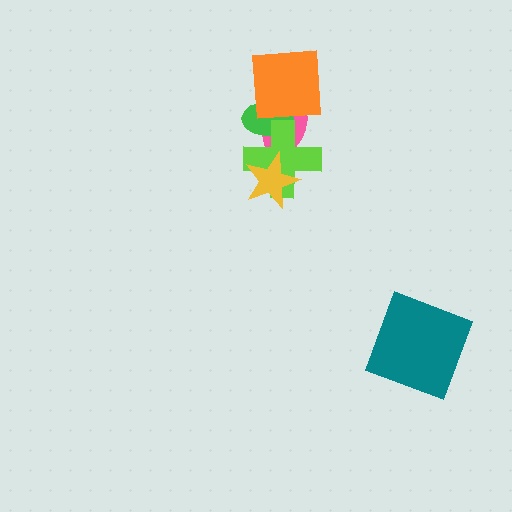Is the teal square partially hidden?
No, no other shape covers it.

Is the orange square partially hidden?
Yes, it is partially covered by another shape.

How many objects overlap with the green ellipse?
3 objects overlap with the green ellipse.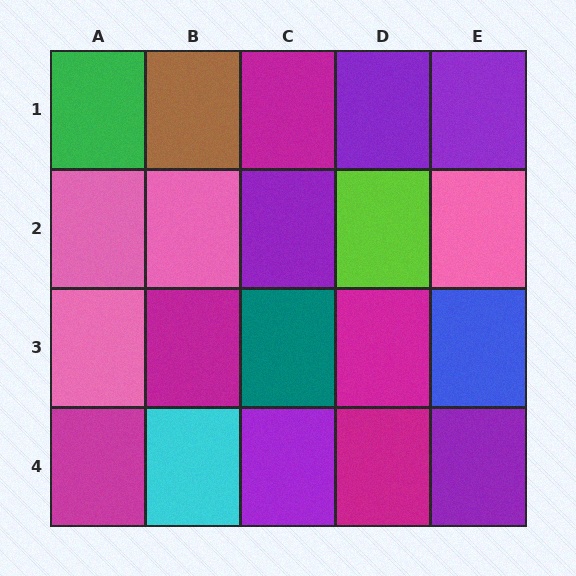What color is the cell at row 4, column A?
Magenta.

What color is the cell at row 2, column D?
Lime.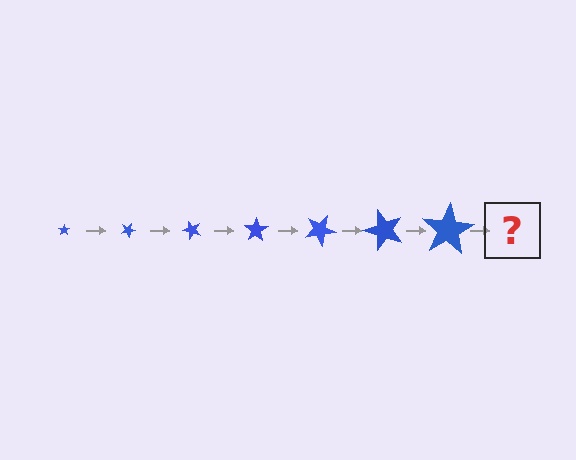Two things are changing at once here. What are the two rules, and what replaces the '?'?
The two rules are that the star grows larger each step and it rotates 25 degrees each step. The '?' should be a star, larger than the previous one and rotated 175 degrees from the start.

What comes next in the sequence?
The next element should be a star, larger than the previous one and rotated 175 degrees from the start.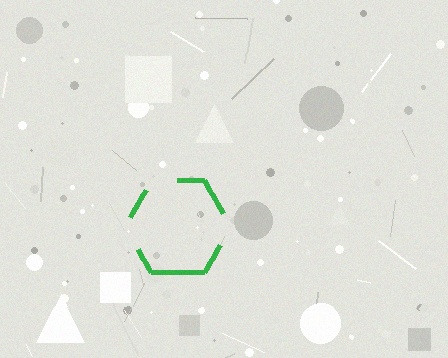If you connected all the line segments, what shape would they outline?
They would outline a hexagon.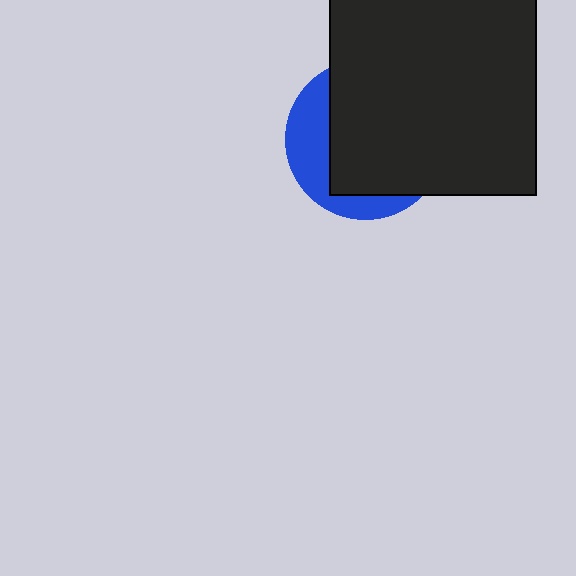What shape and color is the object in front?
The object in front is a black square.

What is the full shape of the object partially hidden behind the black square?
The partially hidden object is a blue circle.